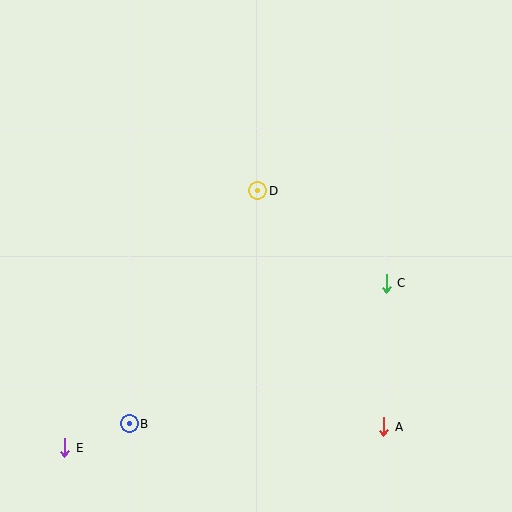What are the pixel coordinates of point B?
Point B is at (129, 424).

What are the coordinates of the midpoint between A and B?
The midpoint between A and B is at (257, 425).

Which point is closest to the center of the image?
Point D at (258, 191) is closest to the center.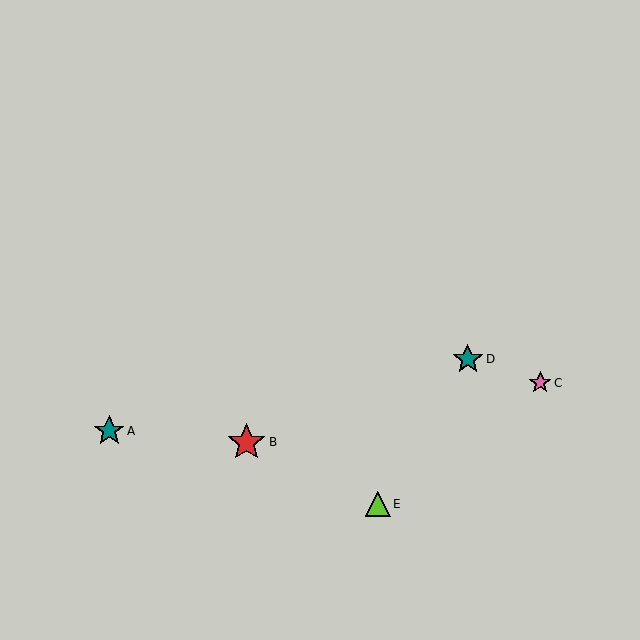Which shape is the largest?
The red star (labeled B) is the largest.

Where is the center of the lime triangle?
The center of the lime triangle is at (378, 504).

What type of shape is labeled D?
Shape D is a teal star.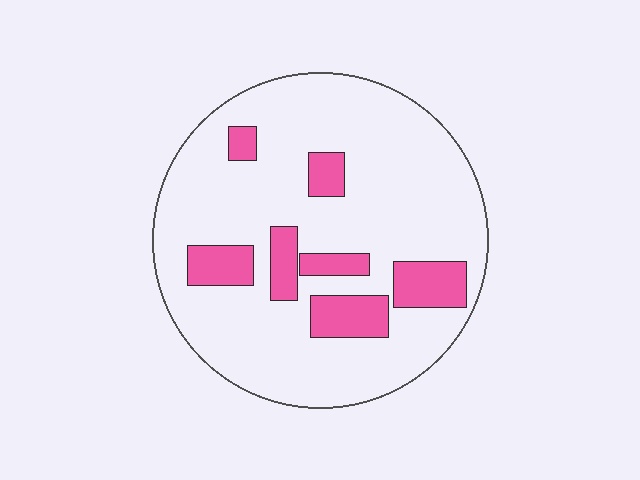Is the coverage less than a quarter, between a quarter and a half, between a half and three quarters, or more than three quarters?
Less than a quarter.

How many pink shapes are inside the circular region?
7.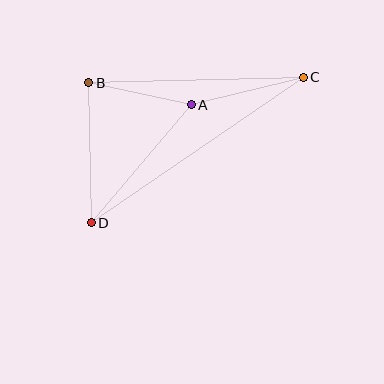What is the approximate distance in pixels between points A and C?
The distance between A and C is approximately 115 pixels.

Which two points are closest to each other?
Points A and B are closest to each other.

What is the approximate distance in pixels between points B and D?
The distance between B and D is approximately 140 pixels.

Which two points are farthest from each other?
Points C and D are farthest from each other.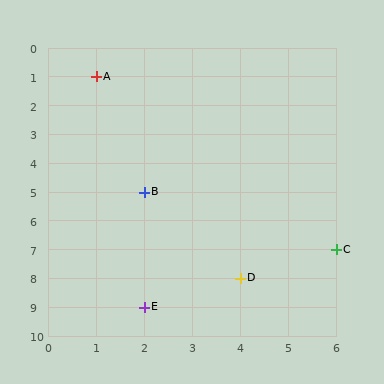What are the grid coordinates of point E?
Point E is at grid coordinates (2, 9).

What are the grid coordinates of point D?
Point D is at grid coordinates (4, 8).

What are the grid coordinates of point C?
Point C is at grid coordinates (6, 7).